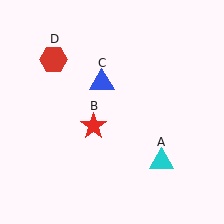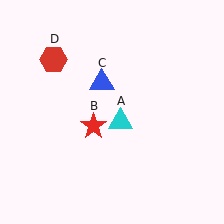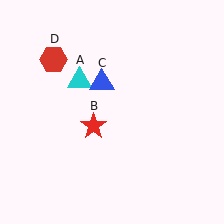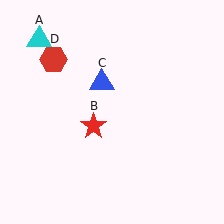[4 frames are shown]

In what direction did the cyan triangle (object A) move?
The cyan triangle (object A) moved up and to the left.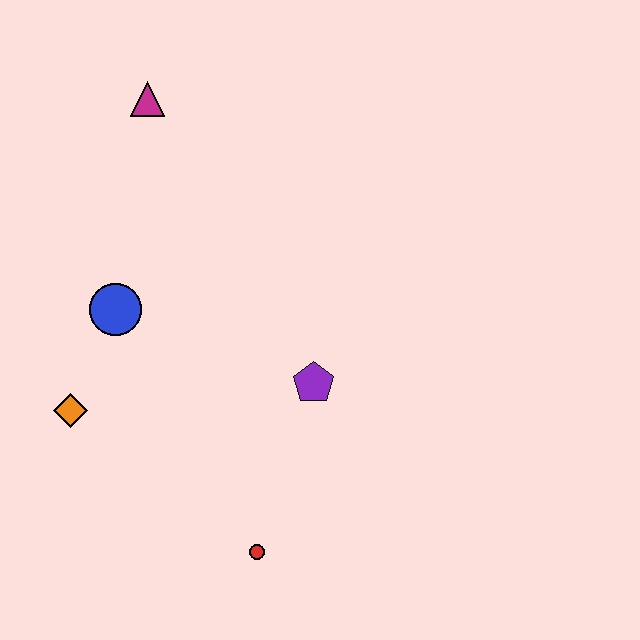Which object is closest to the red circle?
The purple pentagon is closest to the red circle.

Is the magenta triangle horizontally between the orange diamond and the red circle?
Yes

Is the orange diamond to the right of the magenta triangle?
No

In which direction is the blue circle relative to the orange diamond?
The blue circle is above the orange diamond.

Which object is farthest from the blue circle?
The red circle is farthest from the blue circle.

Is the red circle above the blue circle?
No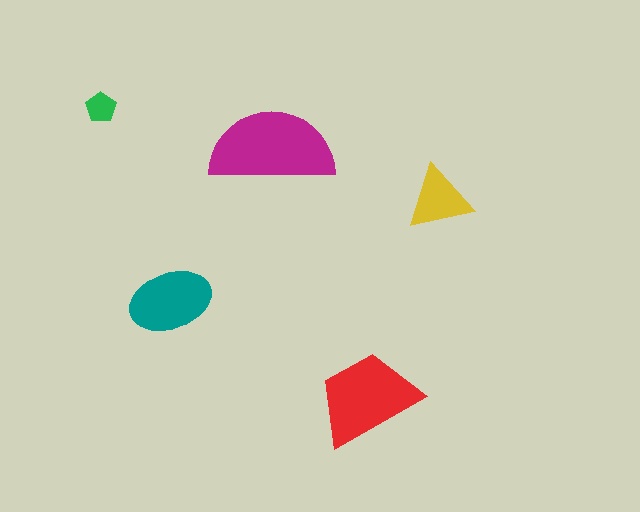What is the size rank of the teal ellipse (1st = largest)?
3rd.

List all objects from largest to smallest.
The magenta semicircle, the red trapezoid, the teal ellipse, the yellow triangle, the green pentagon.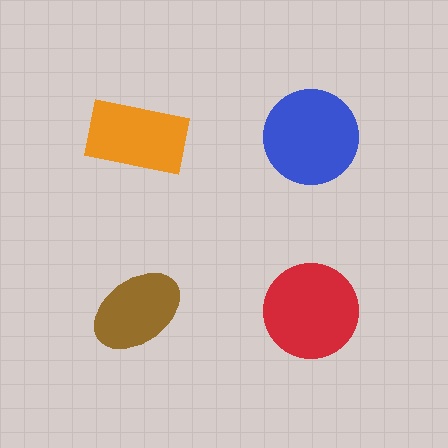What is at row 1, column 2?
A blue circle.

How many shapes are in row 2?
2 shapes.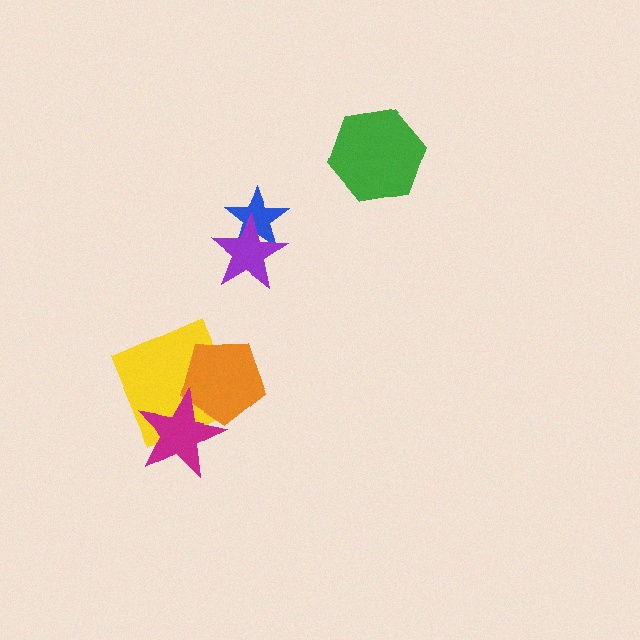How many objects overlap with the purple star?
1 object overlaps with the purple star.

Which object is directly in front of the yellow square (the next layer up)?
The orange pentagon is directly in front of the yellow square.